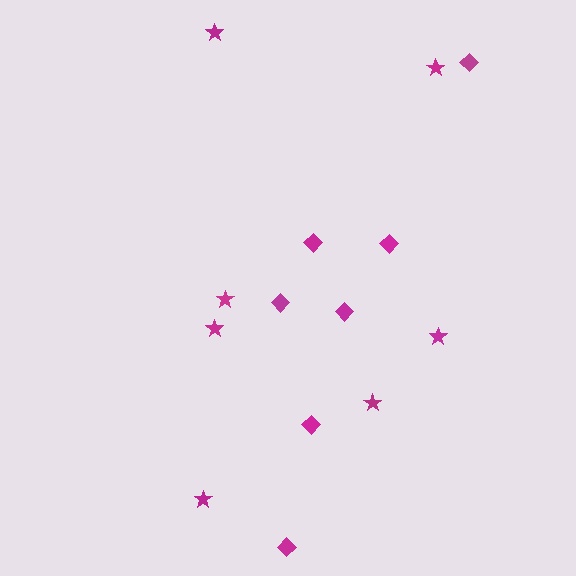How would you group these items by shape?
There are 2 groups: one group of diamonds (7) and one group of stars (7).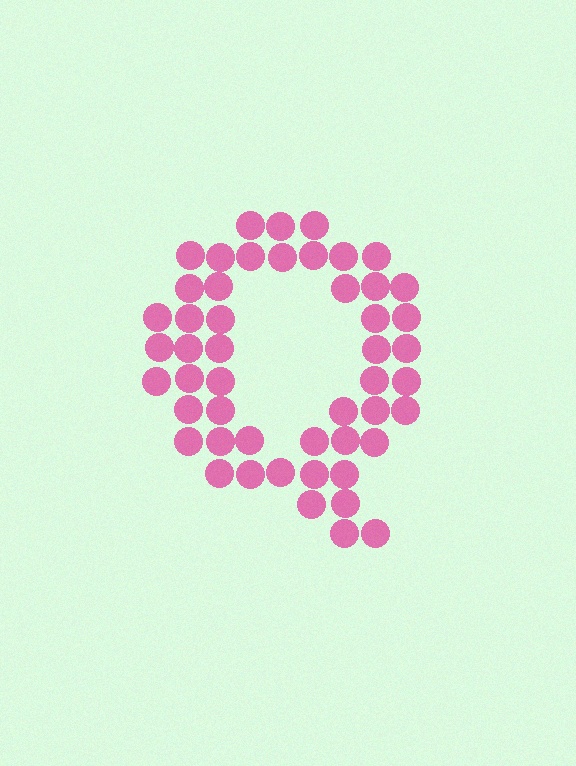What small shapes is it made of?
It is made of small circles.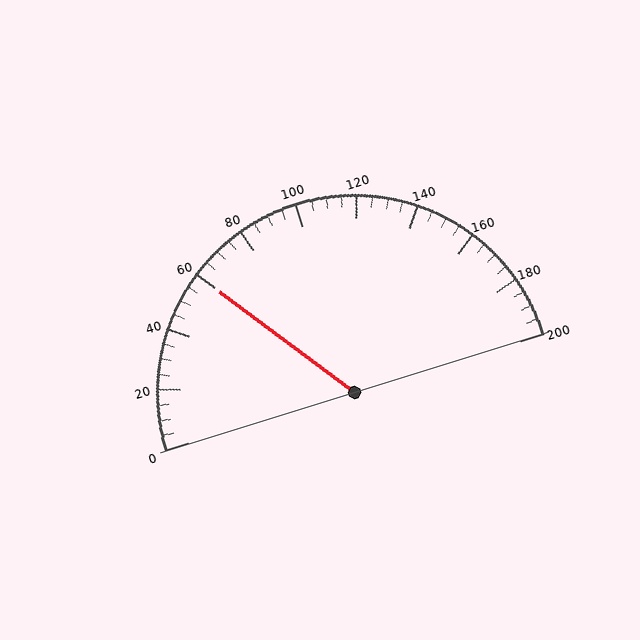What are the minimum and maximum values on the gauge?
The gauge ranges from 0 to 200.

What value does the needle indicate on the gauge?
The needle indicates approximately 60.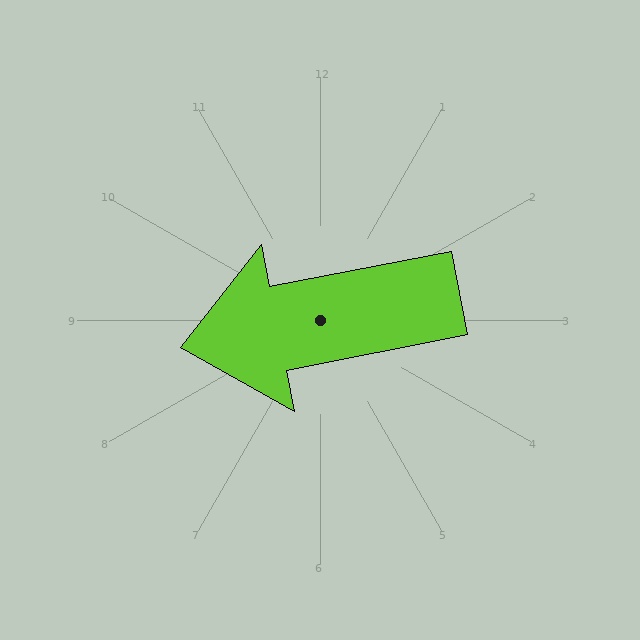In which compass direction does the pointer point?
West.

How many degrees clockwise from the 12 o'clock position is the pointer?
Approximately 259 degrees.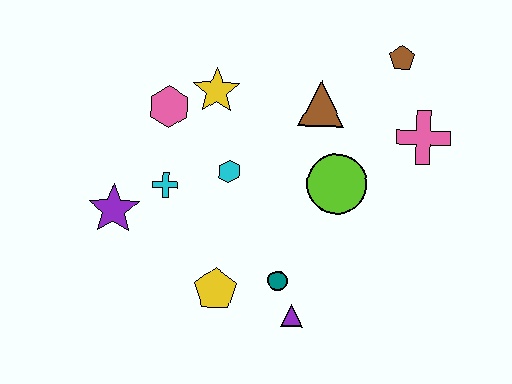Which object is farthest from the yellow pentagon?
The brown pentagon is farthest from the yellow pentagon.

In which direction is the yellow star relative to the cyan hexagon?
The yellow star is above the cyan hexagon.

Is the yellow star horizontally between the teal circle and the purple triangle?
No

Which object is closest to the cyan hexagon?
The cyan cross is closest to the cyan hexagon.